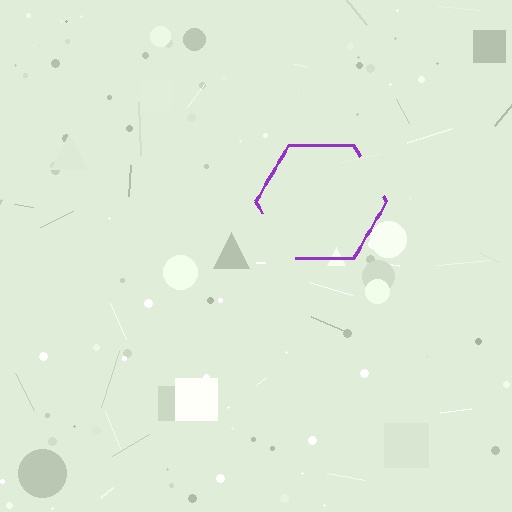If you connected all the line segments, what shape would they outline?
They would outline a hexagon.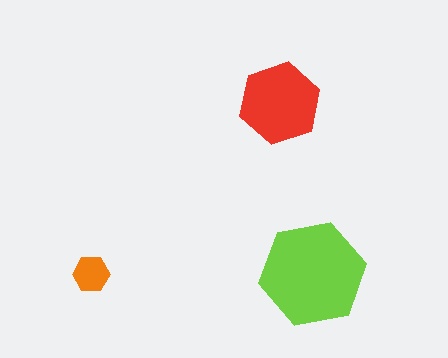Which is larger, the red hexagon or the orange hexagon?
The red one.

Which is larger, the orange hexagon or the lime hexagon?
The lime one.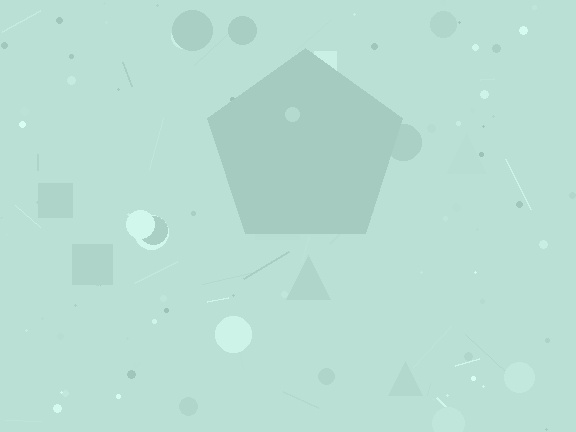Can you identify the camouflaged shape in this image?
The camouflaged shape is a pentagon.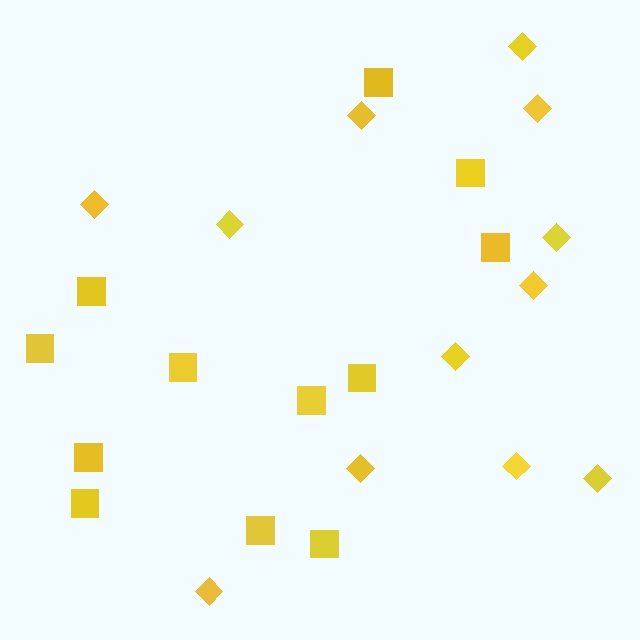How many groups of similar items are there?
There are 2 groups: one group of diamonds (12) and one group of squares (12).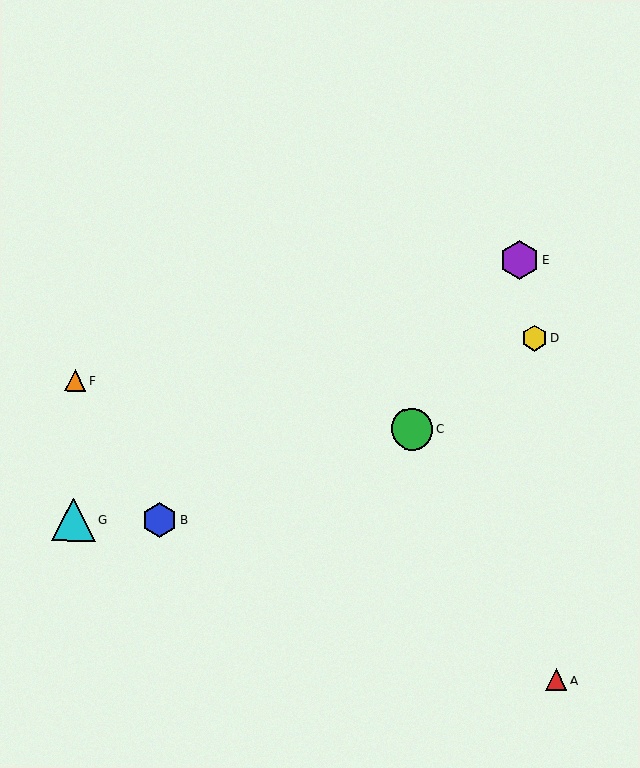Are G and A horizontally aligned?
No, G is at y≈520 and A is at y≈680.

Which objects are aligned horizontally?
Objects B, G are aligned horizontally.